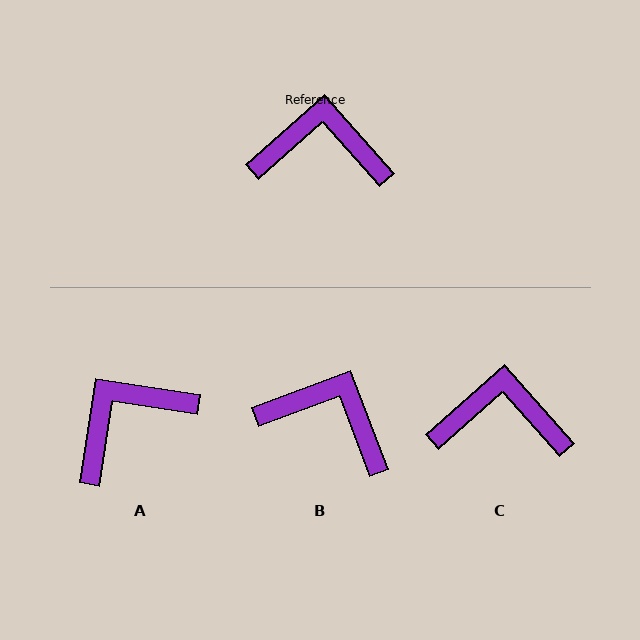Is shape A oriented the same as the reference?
No, it is off by about 40 degrees.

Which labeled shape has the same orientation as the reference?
C.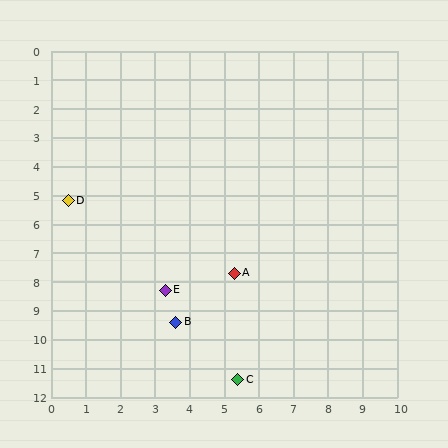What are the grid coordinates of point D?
Point D is at approximately (0.5, 5.2).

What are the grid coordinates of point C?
Point C is at approximately (5.4, 11.4).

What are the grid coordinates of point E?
Point E is at approximately (3.3, 8.3).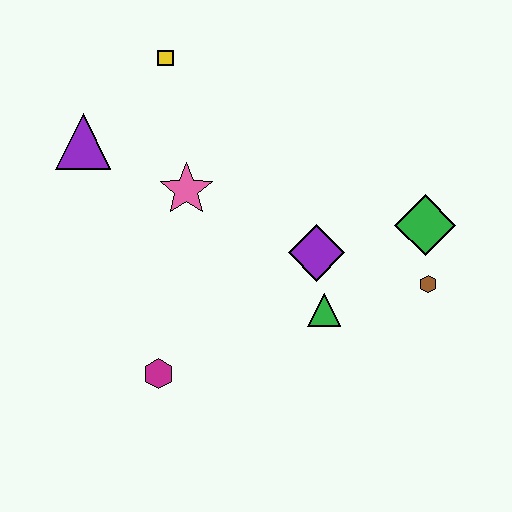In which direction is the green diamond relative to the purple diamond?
The green diamond is to the right of the purple diamond.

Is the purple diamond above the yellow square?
No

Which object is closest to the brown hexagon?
The green diamond is closest to the brown hexagon.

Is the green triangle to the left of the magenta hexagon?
No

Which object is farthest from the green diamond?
The purple triangle is farthest from the green diamond.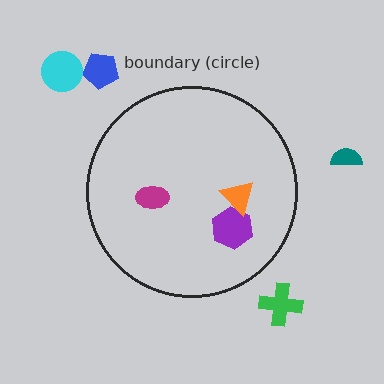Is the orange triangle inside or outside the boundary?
Inside.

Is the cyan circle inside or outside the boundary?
Outside.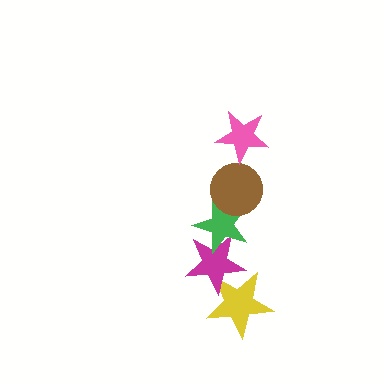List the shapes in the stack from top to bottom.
From top to bottom: the pink star, the brown circle, the green star, the magenta star, the yellow star.